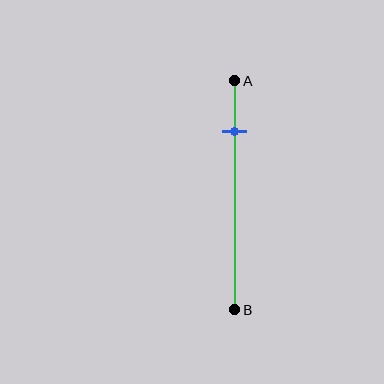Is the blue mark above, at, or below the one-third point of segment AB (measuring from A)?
The blue mark is above the one-third point of segment AB.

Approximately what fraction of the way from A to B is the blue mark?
The blue mark is approximately 20% of the way from A to B.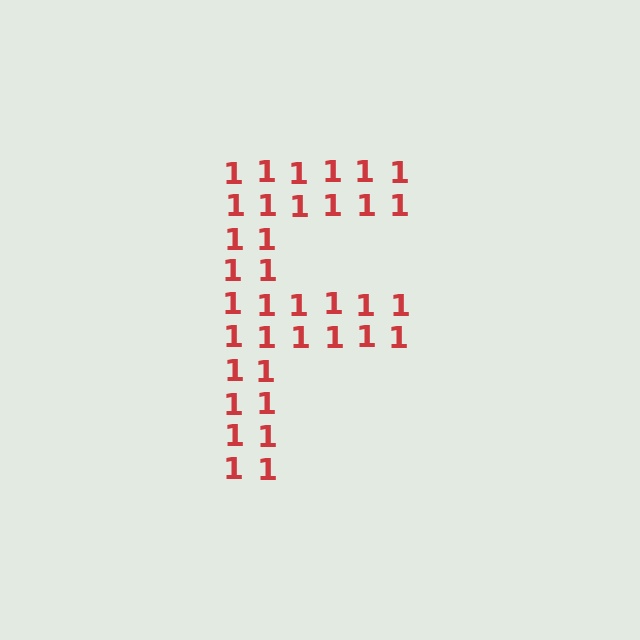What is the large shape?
The large shape is the letter F.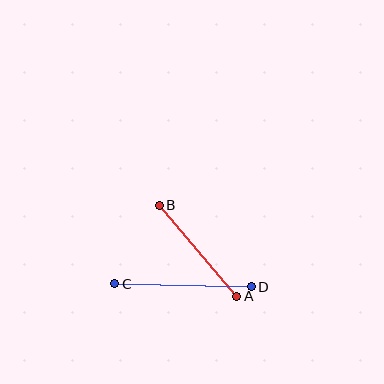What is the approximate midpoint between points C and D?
The midpoint is at approximately (183, 285) pixels.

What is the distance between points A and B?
The distance is approximately 119 pixels.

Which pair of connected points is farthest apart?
Points C and D are farthest apart.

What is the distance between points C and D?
The distance is approximately 137 pixels.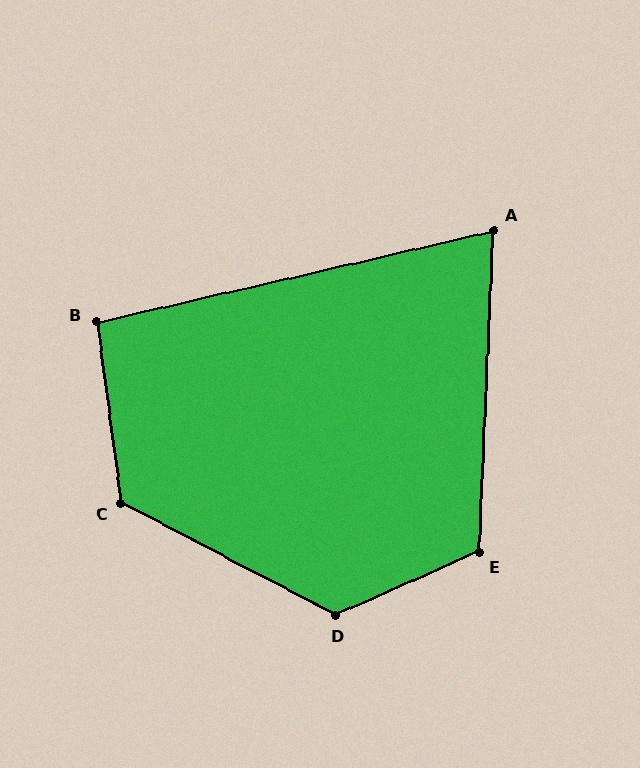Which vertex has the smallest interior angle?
A, at approximately 75 degrees.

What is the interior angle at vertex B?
Approximately 95 degrees (obtuse).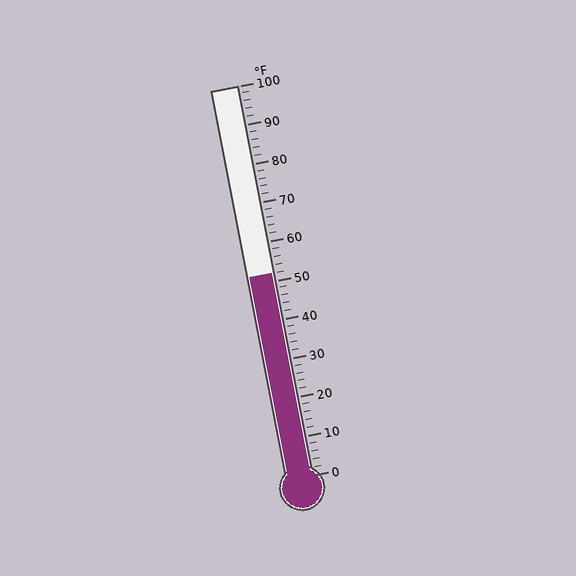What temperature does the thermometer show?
The thermometer shows approximately 52°F.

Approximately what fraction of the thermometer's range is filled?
The thermometer is filled to approximately 50% of its range.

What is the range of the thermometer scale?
The thermometer scale ranges from 0°F to 100°F.